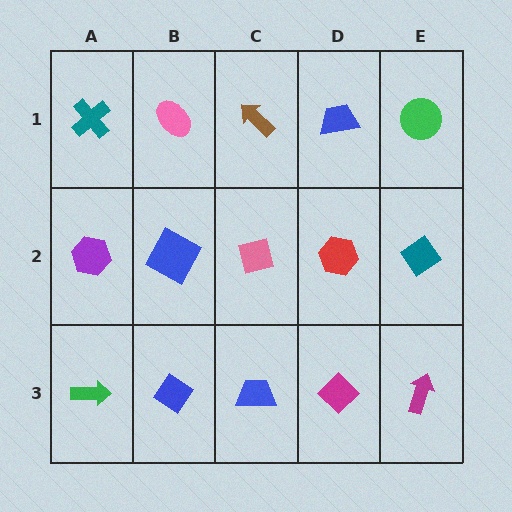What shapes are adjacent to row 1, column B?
A blue square (row 2, column B), a teal cross (row 1, column A), a brown arrow (row 1, column C).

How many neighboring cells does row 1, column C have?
3.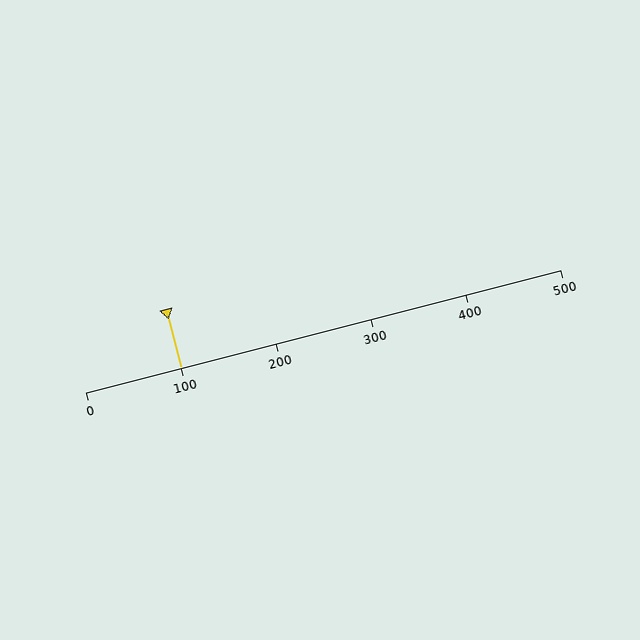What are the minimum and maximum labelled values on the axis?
The axis runs from 0 to 500.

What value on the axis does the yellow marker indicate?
The marker indicates approximately 100.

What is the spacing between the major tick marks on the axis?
The major ticks are spaced 100 apart.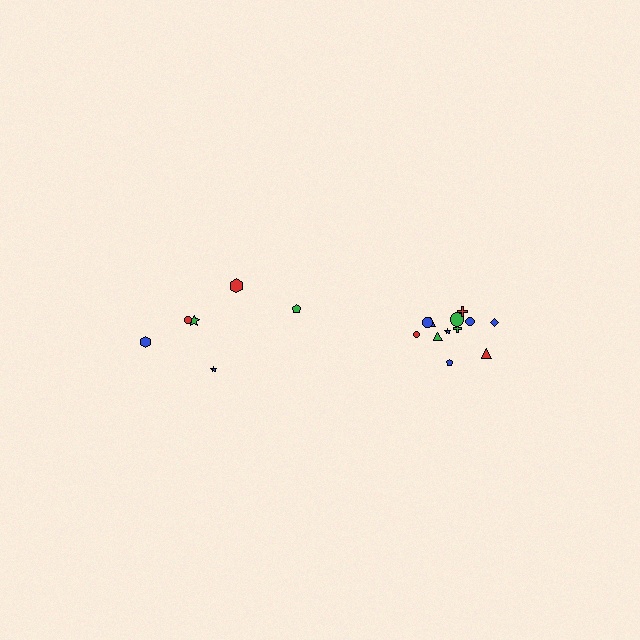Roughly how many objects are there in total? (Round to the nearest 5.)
Roughly 20 objects in total.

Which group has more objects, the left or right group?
The right group.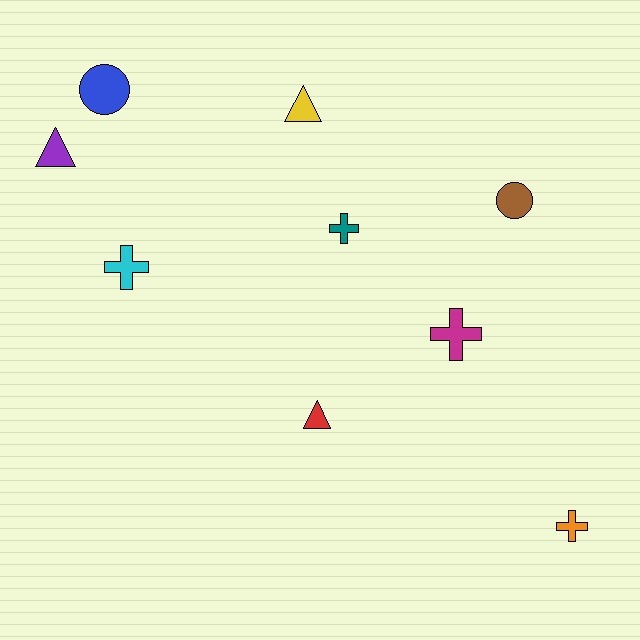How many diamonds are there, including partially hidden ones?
There are no diamonds.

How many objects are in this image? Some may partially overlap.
There are 9 objects.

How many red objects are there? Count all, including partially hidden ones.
There is 1 red object.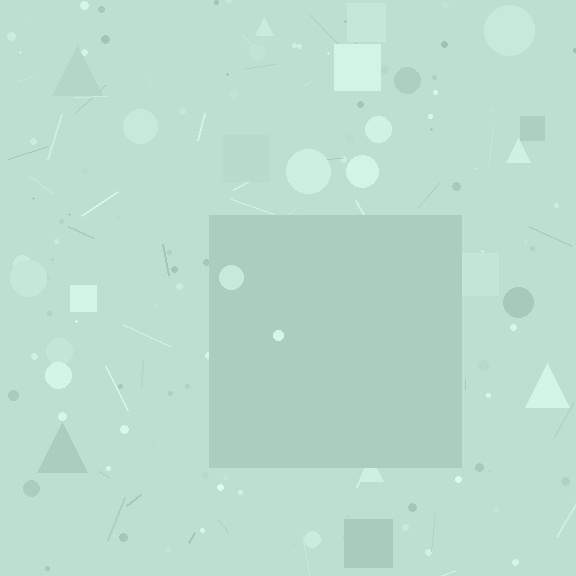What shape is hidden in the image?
A square is hidden in the image.